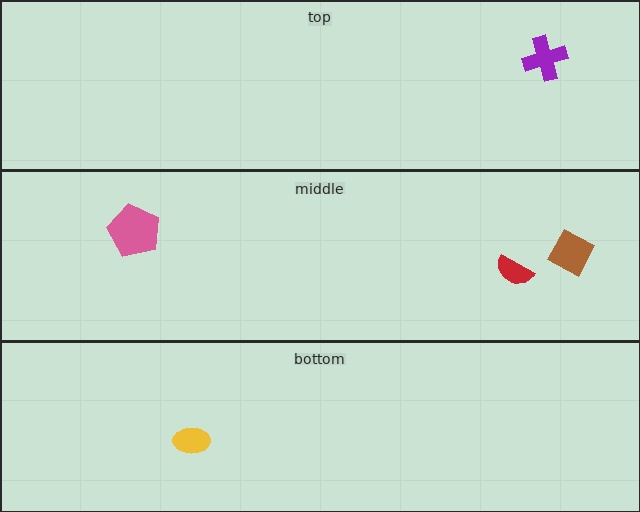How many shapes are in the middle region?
3.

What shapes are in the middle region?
The pink pentagon, the brown diamond, the red semicircle.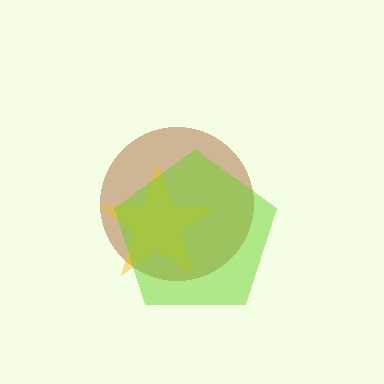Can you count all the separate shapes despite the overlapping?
Yes, there are 3 separate shapes.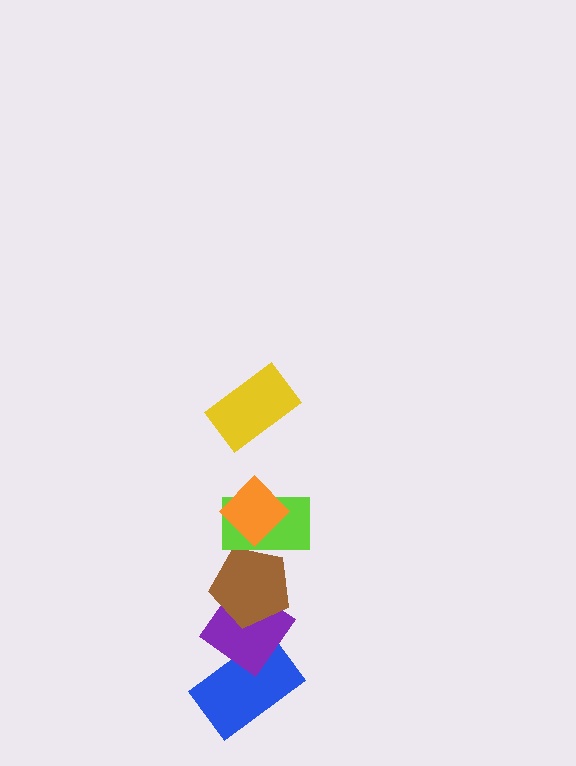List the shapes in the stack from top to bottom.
From top to bottom: the yellow rectangle, the orange diamond, the lime rectangle, the brown pentagon, the purple diamond, the blue rectangle.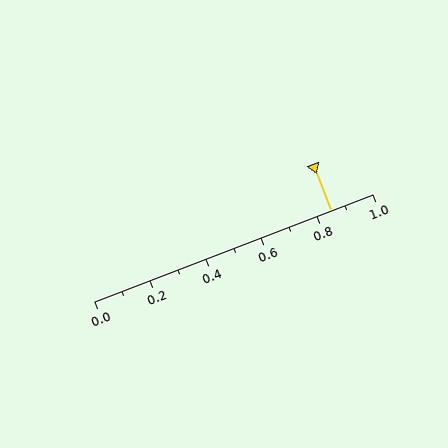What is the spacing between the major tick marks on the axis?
The major ticks are spaced 0.2 apart.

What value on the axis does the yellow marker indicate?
The marker indicates approximately 0.85.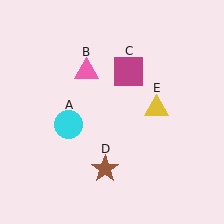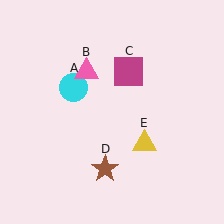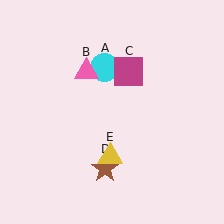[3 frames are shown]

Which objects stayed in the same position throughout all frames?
Pink triangle (object B) and magenta square (object C) and brown star (object D) remained stationary.